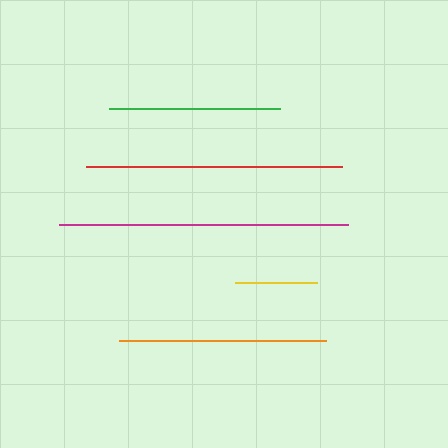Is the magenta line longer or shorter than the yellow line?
The magenta line is longer than the yellow line.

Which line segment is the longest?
The magenta line is the longest at approximately 289 pixels.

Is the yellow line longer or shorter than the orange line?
The orange line is longer than the yellow line.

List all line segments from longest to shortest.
From longest to shortest: magenta, red, orange, green, yellow.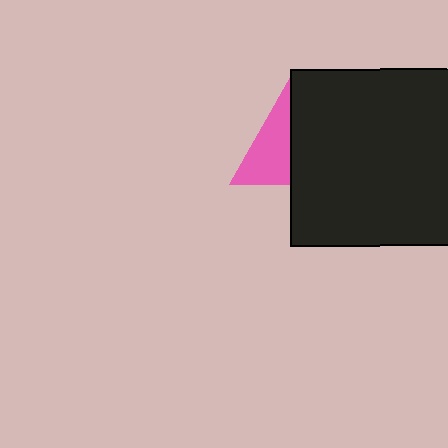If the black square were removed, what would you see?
You would see the complete pink triangle.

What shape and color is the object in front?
The object in front is a black square.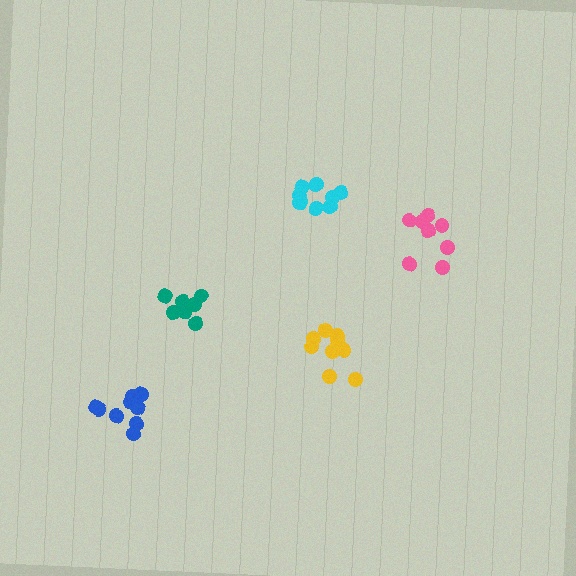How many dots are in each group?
Group 1: 8 dots, Group 2: 11 dots, Group 3: 8 dots, Group 4: 9 dots, Group 5: 9 dots (45 total).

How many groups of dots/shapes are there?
There are 5 groups.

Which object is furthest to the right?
The pink cluster is rightmost.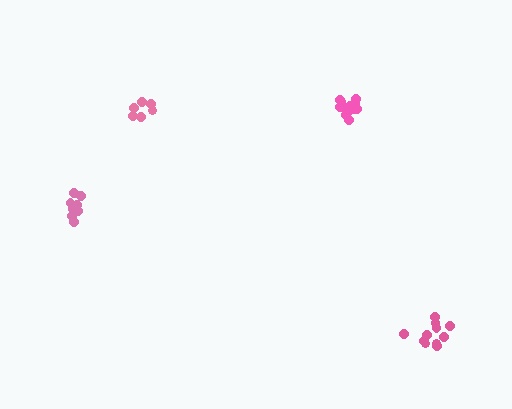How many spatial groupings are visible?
There are 4 spatial groupings.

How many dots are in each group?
Group 1: 6 dots, Group 2: 12 dots, Group 3: 9 dots, Group 4: 11 dots (38 total).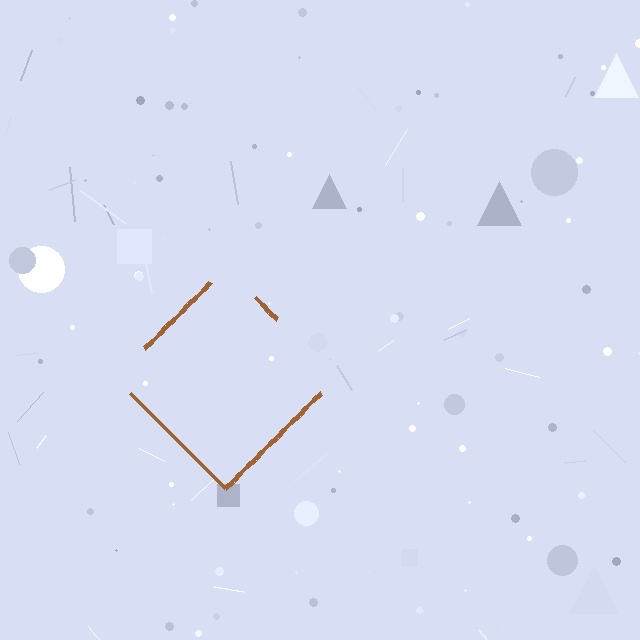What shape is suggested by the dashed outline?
The dashed outline suggests a diamond.